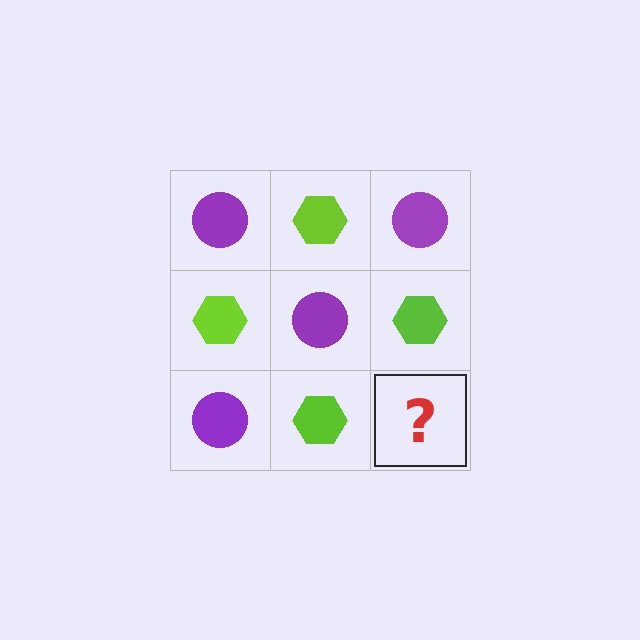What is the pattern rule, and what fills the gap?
The rule is that it alternates purple circle and lime hexagon in a checkerboard pattern. The gap should be filled with a purple circle.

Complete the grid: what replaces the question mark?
The question mark should be replaced with a purple circle.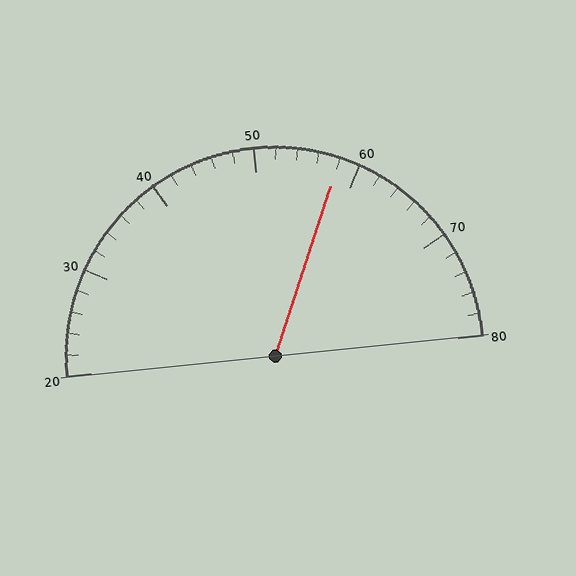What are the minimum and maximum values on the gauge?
The gauge ranges from 20 to 80.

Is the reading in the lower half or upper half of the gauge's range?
The reading is in the upper half of the range (20 to 80).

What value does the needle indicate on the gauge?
The needle indicates approximately 58.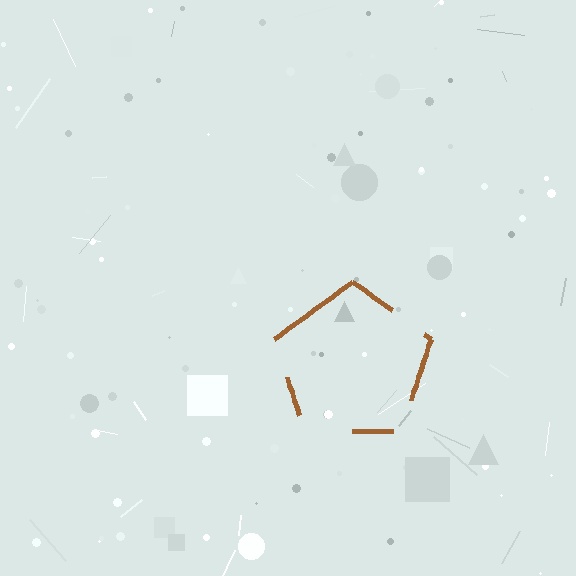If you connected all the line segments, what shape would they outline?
They would outline a pentagon.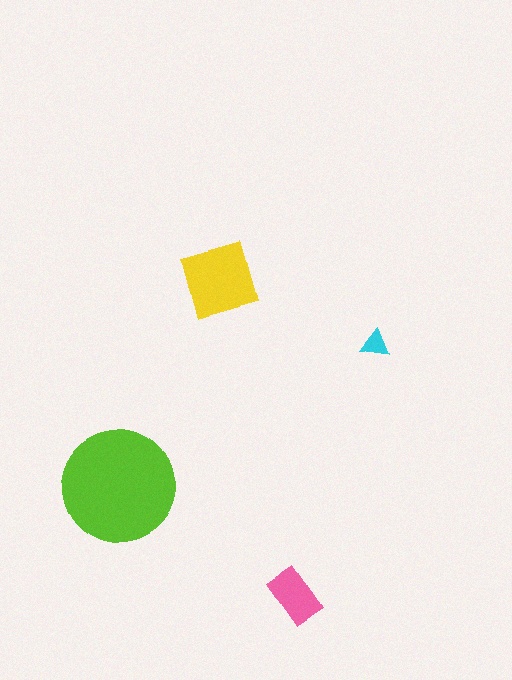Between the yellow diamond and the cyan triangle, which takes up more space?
The yellow diamond.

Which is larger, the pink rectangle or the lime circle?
The lime circle.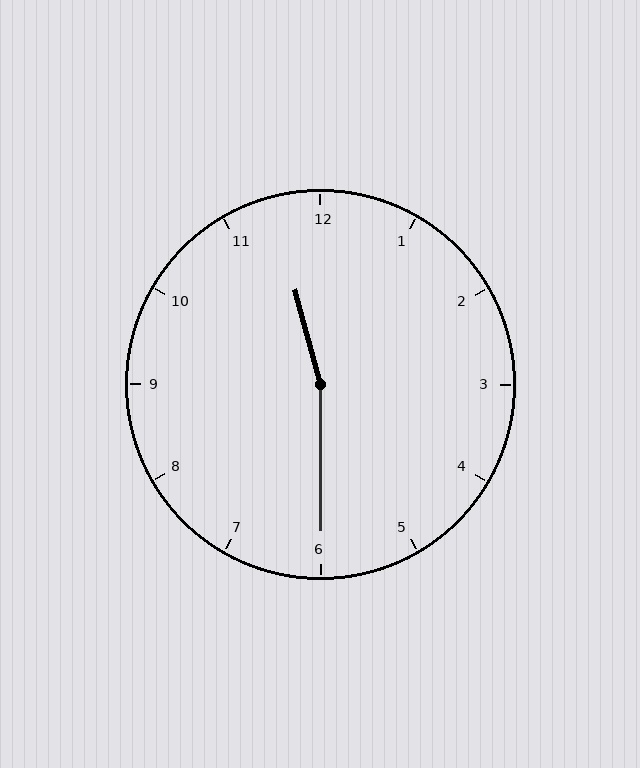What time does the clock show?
11:30.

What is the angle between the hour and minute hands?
Approximately 165 degrees.